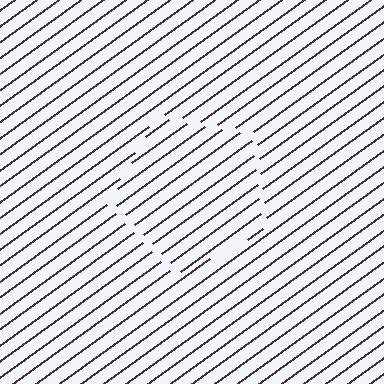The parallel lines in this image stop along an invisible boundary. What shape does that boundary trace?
An illusory pentagon. The interior of the shape contains the same grating, shifted by half a period — the contour is defined by the phase discontinuity where line-ends from the inner and outer gratings abut.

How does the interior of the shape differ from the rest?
The interior of the shape contains the same grating, shifted by half a period — the contour is defined by the phase discontinuity where line-ends from the inner and outer gratings abut.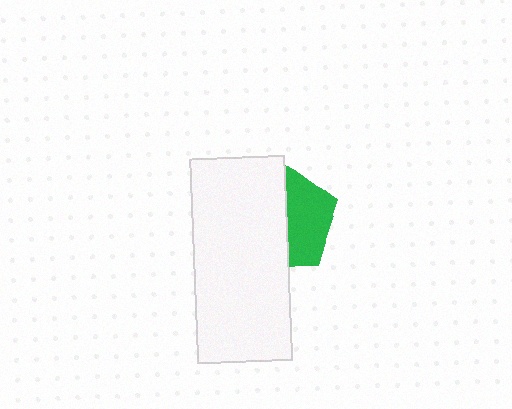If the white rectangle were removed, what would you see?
You would see the complete green pentagon.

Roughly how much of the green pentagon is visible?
A small part of it is visible (roughly 44%).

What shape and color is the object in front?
The object in front is a white rectangle.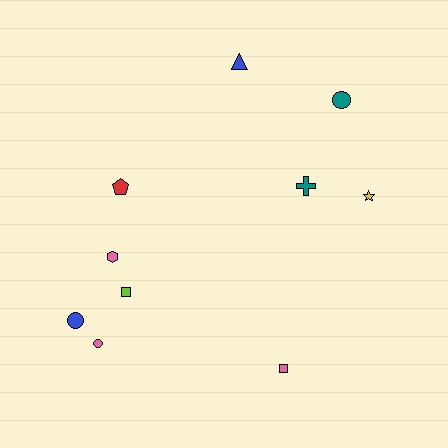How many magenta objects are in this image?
There are no magenta objects.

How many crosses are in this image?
There is 1 cross.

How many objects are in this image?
There are 10 objects.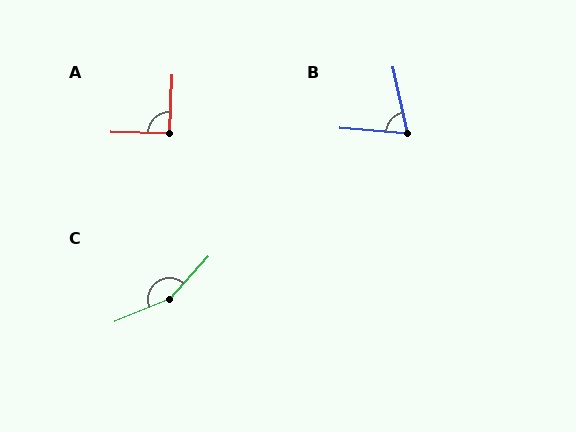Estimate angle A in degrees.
Approximately 91 degrees.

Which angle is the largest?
C, at approximately 154 degrees.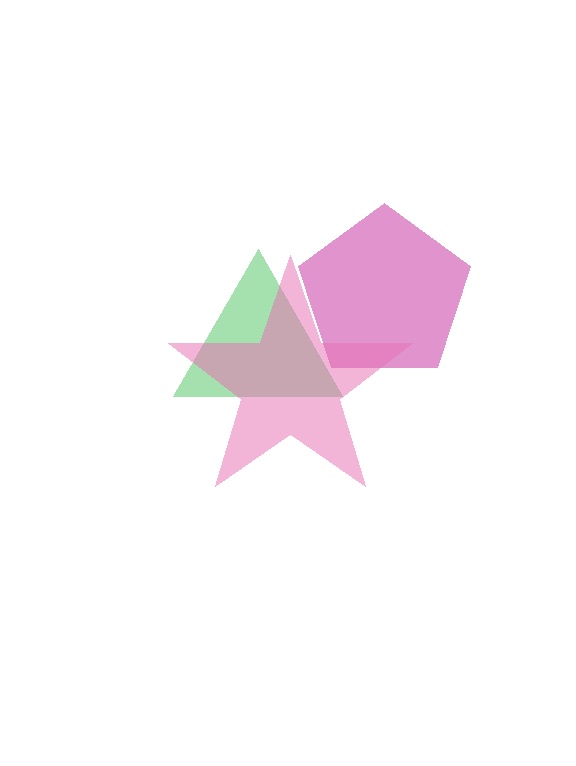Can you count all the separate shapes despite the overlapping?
Yes, there are 3 separate shapes.